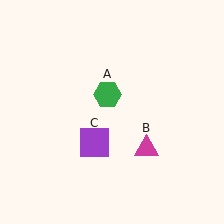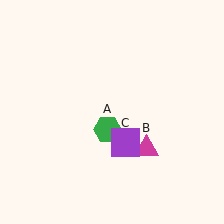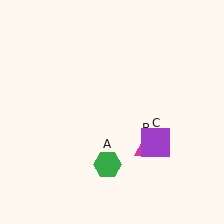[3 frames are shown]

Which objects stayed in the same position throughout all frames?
Magenta triangle (object B) remained stationary.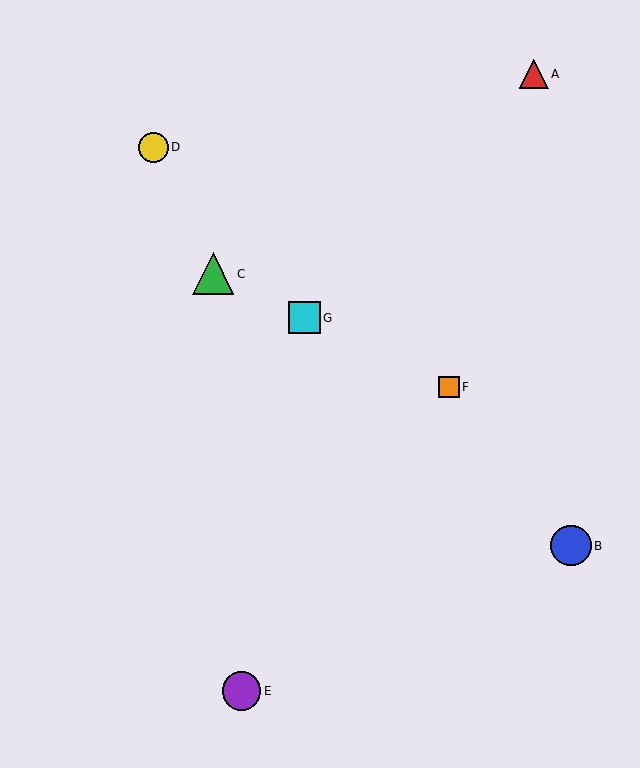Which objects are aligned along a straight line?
Objects C, F, G are aligned along a straight line.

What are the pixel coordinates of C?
Object C is at (213, 274).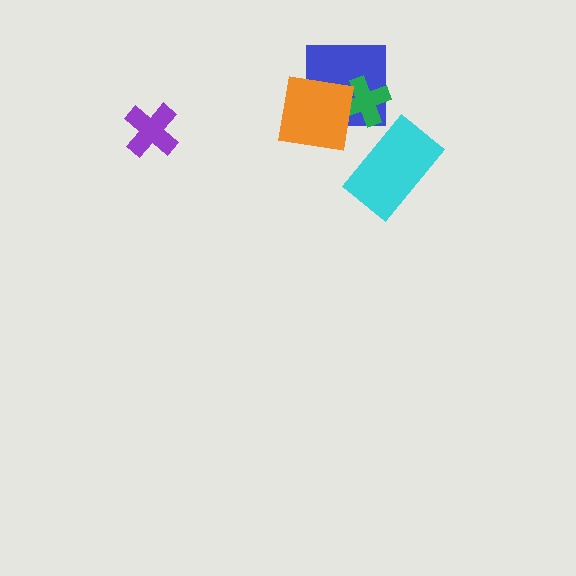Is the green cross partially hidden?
Yes, it is partially covered by another shape.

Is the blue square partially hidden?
Yes, it is partially covered by another shape.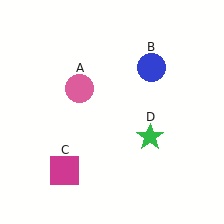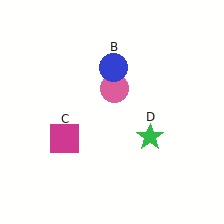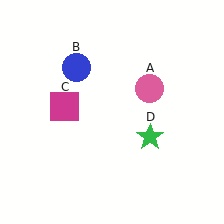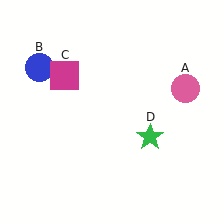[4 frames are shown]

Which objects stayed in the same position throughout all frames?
Green star (object D) remained stationary.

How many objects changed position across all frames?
3 objects changed position: pink circle (object A), blue circle (object B), magenta square (object C).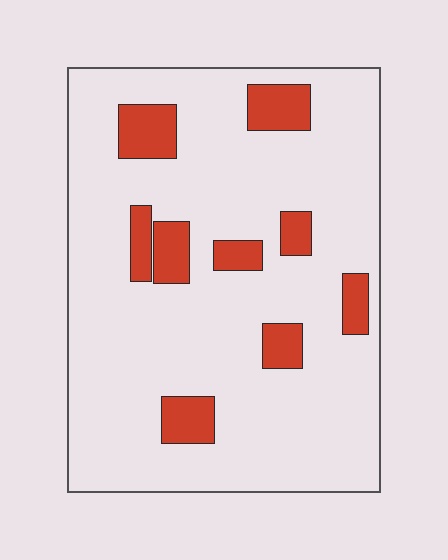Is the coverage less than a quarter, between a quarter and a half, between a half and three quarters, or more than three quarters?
Less than a quarter.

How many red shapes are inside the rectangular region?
9.